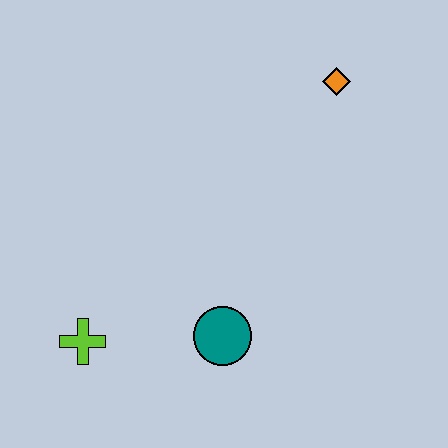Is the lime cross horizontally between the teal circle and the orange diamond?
No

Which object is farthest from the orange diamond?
The lime cross is farthest from the orange diamond.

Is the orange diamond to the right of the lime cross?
Yes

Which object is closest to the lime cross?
The teal circle is closest to the lime cross.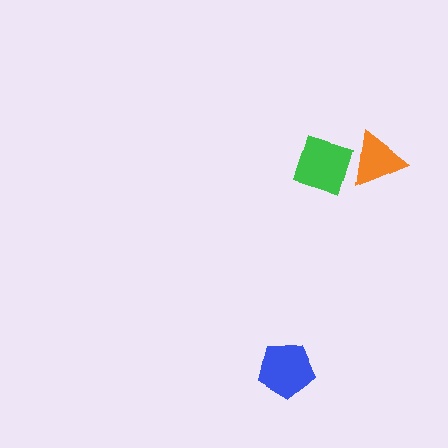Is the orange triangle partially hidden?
Yes, it is partially covered by another shape.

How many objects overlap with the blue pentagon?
0 objects overlap with the blue pentagon.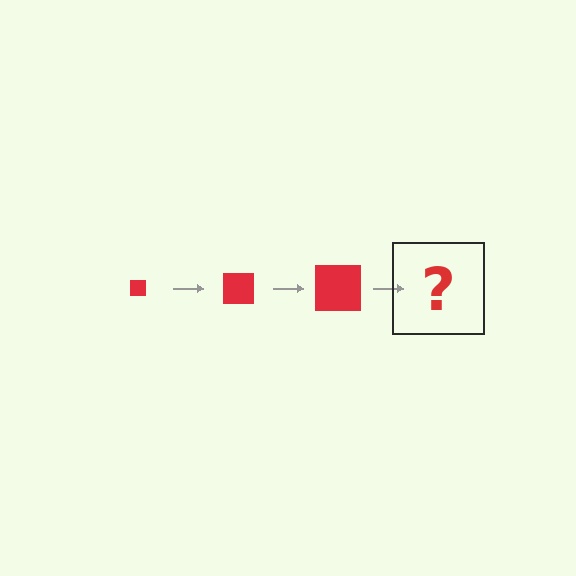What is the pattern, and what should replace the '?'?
The pattern is that the square gets progressively larger each step. The '?' should be a red square, larger than the previous one.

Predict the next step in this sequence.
The next step is a red square, larger than the previous one.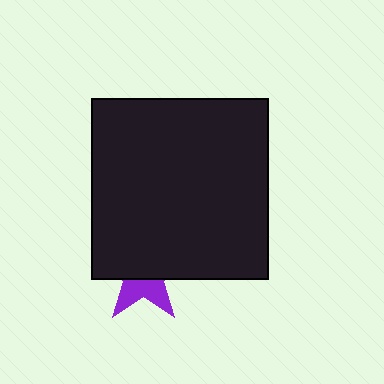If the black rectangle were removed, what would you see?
You would see the complete purple star.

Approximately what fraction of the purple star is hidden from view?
Roughly 62% of the purple star is hidden behind the black rectangle.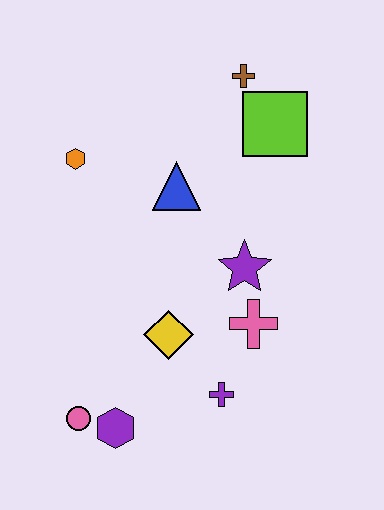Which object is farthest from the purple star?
The pink circle is farthest from the purple star.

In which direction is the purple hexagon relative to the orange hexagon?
The purple hexagon is below the orange hexagon.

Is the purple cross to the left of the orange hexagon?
No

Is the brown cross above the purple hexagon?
Yes